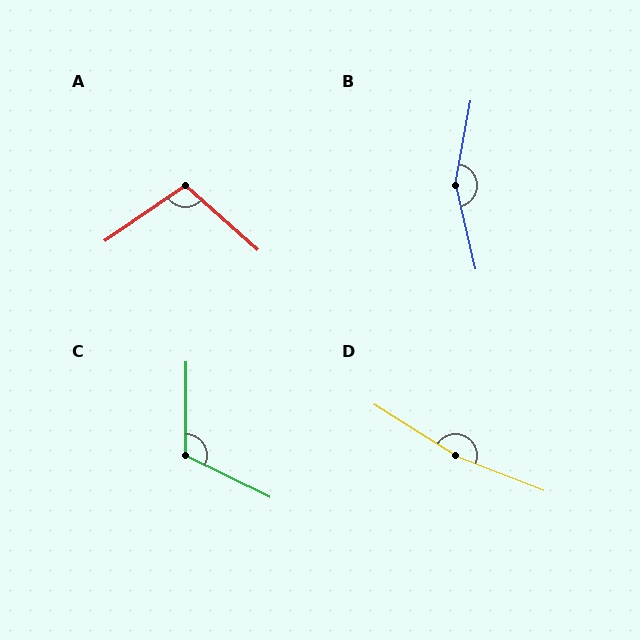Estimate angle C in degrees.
Approximately 116 degrees.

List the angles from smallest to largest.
A (104°), C (116°), B (156°), D (169°).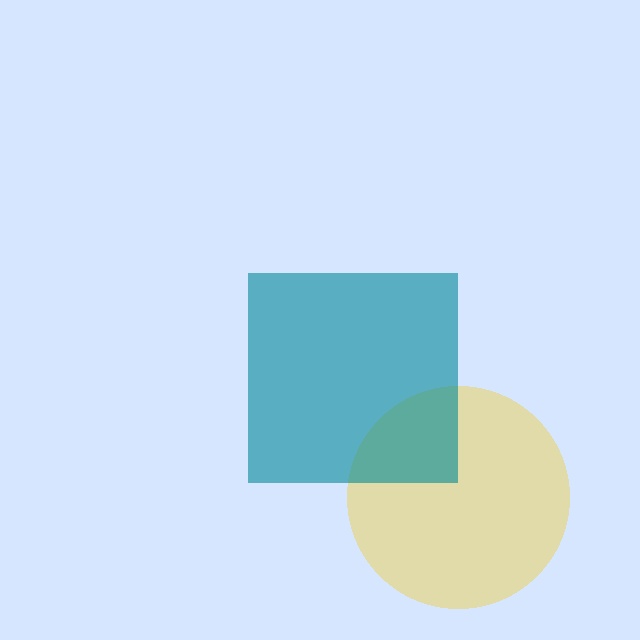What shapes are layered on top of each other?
The layered shapes are: a yellow circle, a teal square.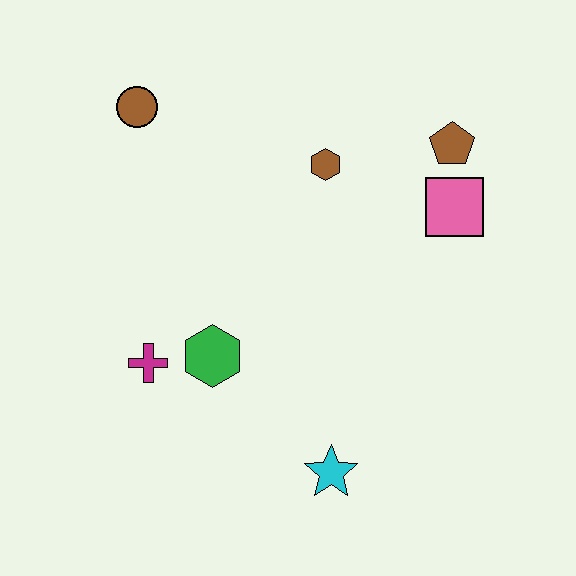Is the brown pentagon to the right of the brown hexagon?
Yes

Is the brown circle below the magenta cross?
No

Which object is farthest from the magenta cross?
The brown pentagon is farthest from the magenta cross.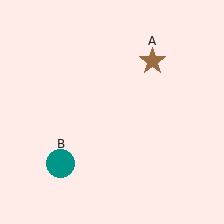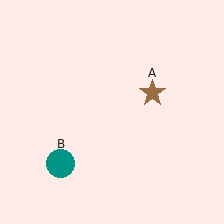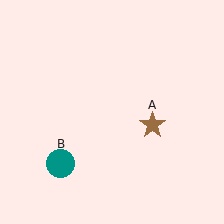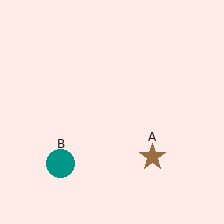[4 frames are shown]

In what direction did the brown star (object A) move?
The brown star (object A) moved down.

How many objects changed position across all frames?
1 object changed position: brown star (object A).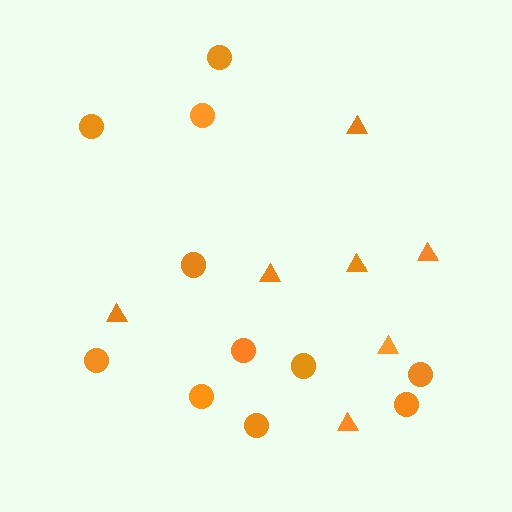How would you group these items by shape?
There are 2 groups: one group of circles (11) and one group of triangles (7).